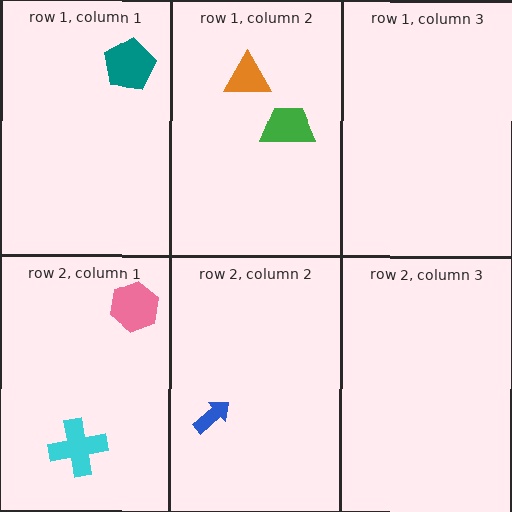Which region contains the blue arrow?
The row 2, column 2 region.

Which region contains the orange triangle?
The row 1, column 2 region.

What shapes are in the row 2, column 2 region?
The blue arrow.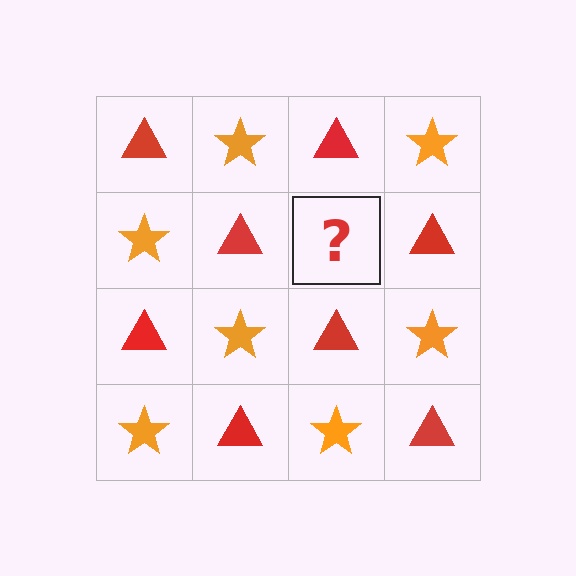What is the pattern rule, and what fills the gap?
The rule is that it alternates red triangle and orange star in a checkerboard pattern. The gap should be filled with an orange star.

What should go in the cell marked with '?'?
The missing cell should contain an orange star.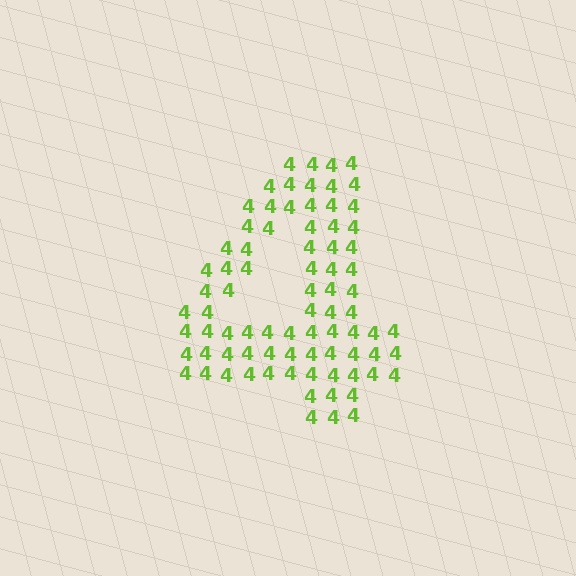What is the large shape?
The large shape is the digit 4.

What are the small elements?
The small elements are digit 4's.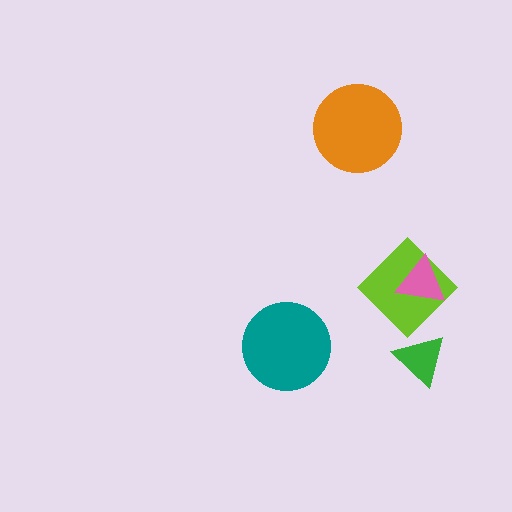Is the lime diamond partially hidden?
Yes, it is partially covered by another shape.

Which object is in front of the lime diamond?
The pink triangle is in front of the lime diamond.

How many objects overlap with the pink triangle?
1 object overlaps with the pink triangle.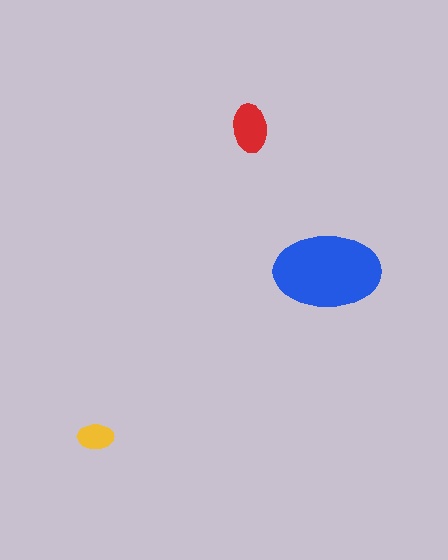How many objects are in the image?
There are 3 objects in the image.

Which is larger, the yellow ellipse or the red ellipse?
The red one.